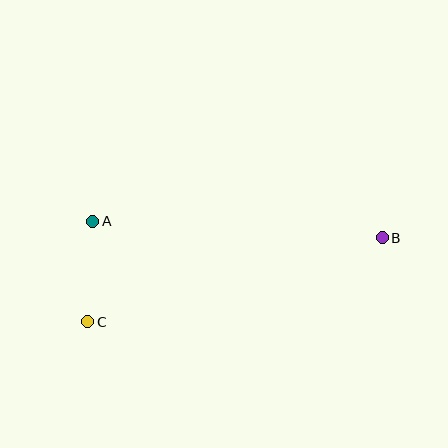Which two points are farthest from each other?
Points B and C are farthest from each other.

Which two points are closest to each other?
Points A and C are closest to each other.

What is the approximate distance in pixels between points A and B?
The distance between A and B is approximately 290 pixels.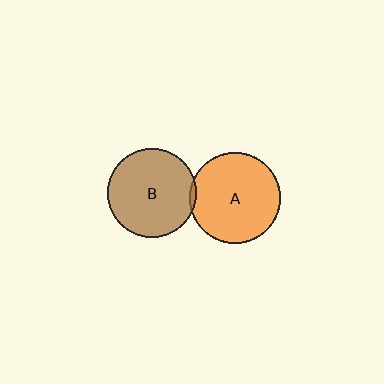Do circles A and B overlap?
Yes.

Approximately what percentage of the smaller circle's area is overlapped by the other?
Approximately 5%.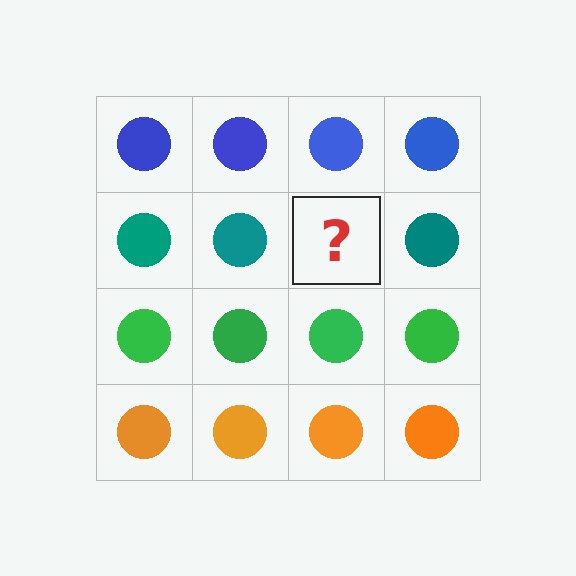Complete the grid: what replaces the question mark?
The question mark should be replaced with a teal circle.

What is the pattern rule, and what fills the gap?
The rule is that each row has a consistent color. The gap should be filled with a teal circle.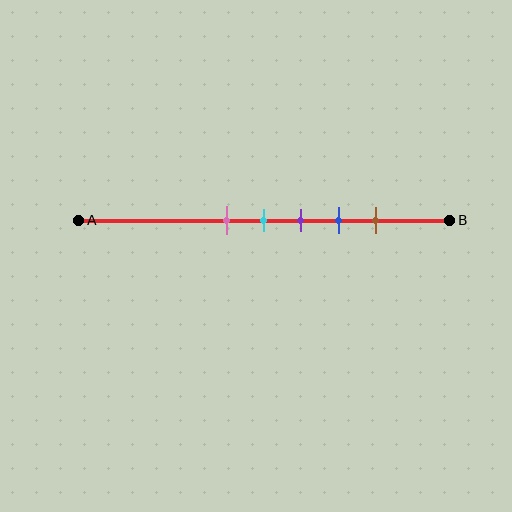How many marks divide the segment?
There are 5 marks dividing the segment.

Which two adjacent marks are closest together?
The pink and cyan marks are the closest adjacent pair.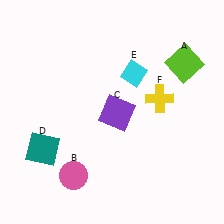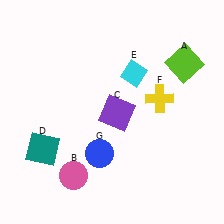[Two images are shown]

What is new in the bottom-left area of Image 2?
A blue circle (G) was added in the bottom-left area of Image 2.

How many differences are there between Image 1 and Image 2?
There is 1 difference between the two images.